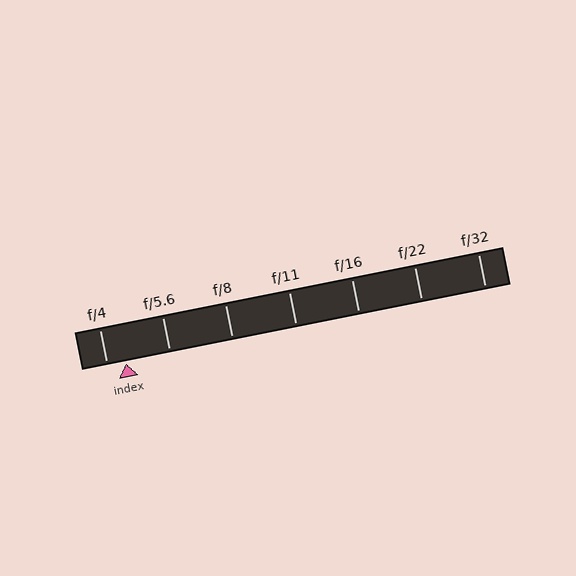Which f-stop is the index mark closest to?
The index mark is closest to f/4.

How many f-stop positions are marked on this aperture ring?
There are 7 f-stop positions marked.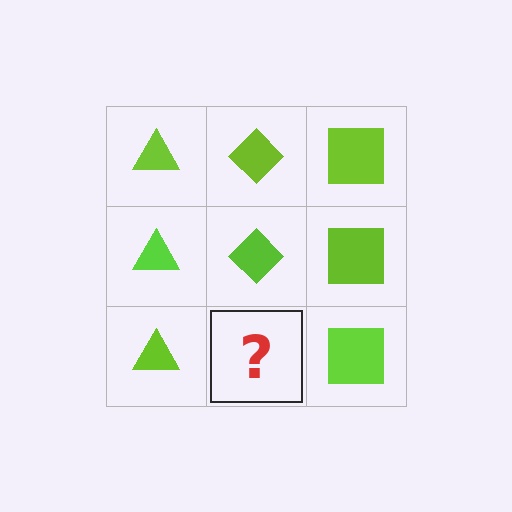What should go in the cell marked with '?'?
The missing cell should contain a lime diamond.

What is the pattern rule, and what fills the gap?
The rule is that each column has a consistent shape. The gap should be filled with a lime diamond.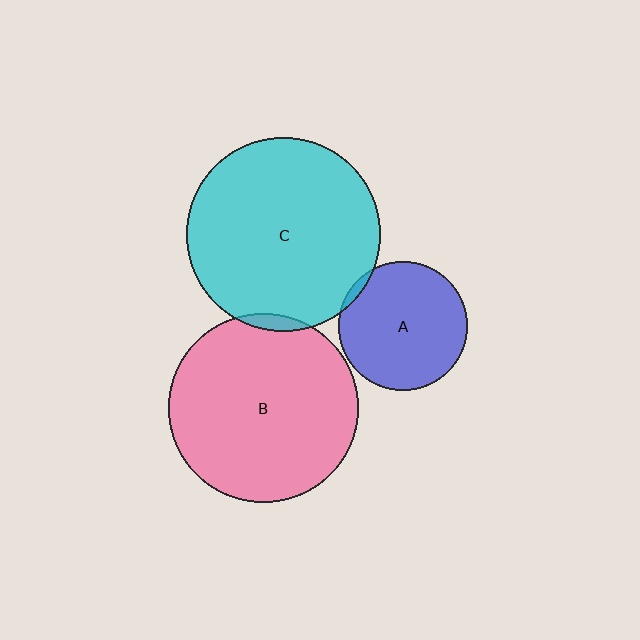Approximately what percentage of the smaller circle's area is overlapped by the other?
Approximately 5%.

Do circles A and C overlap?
Yes.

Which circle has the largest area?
Circle C (cyan).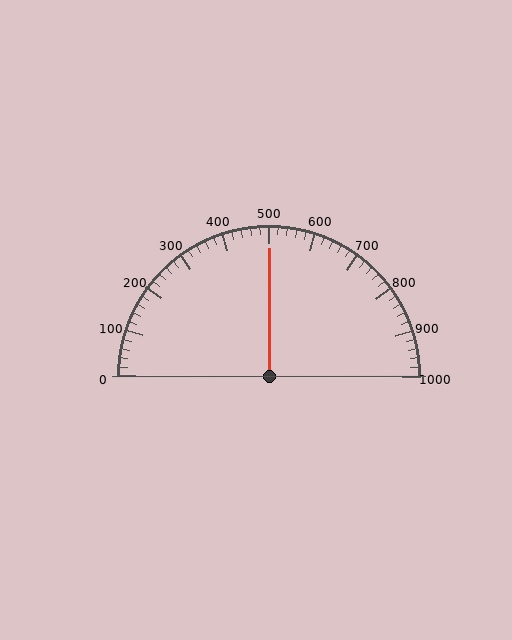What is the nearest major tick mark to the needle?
The nearest major tick mark is 500.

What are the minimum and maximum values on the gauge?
The gauge ranges from 0 to 1000.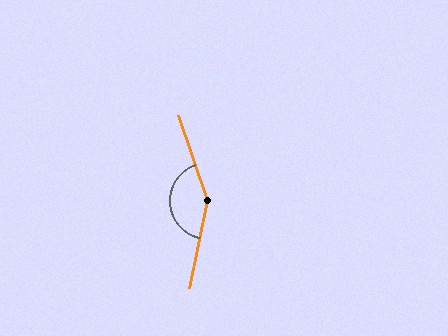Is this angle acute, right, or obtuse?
It is obtuse.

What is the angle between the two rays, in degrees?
Approximately 149 degrees.